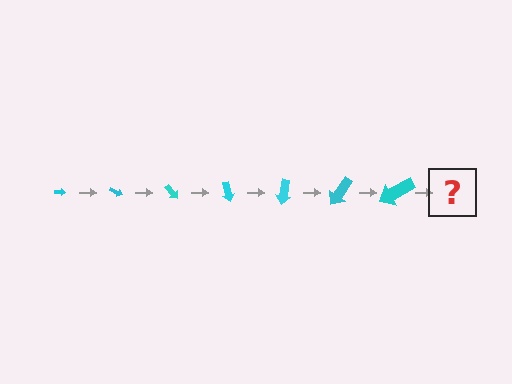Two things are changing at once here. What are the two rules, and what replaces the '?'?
The two rules are that the arrow grows larger each step and it rotates 25 degrees each step. The '?' should be an arrow, larger than the previous one and rotated 175 degrees from the start.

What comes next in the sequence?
The next element should be an arrow, larger than the previous one and rotated 175 degrees from the start.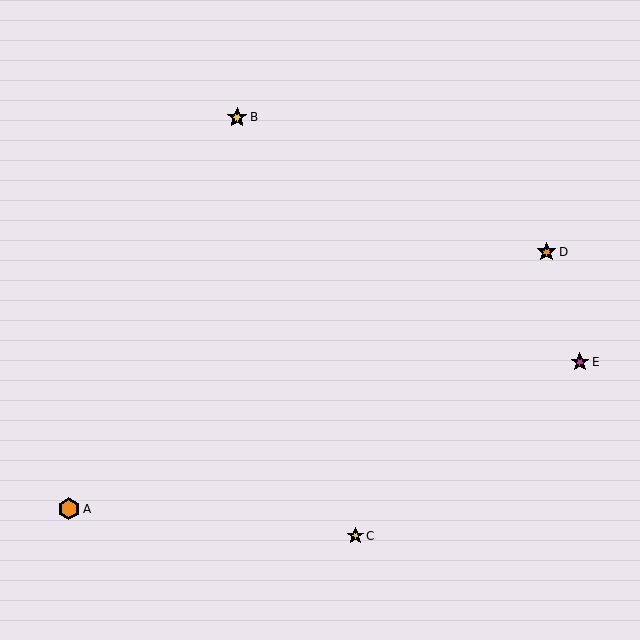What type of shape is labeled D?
Shape D is an orange star.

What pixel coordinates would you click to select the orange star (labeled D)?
Click at (547, 252) to select the orange star D.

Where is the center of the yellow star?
The center of the yellow star is at (237, 117).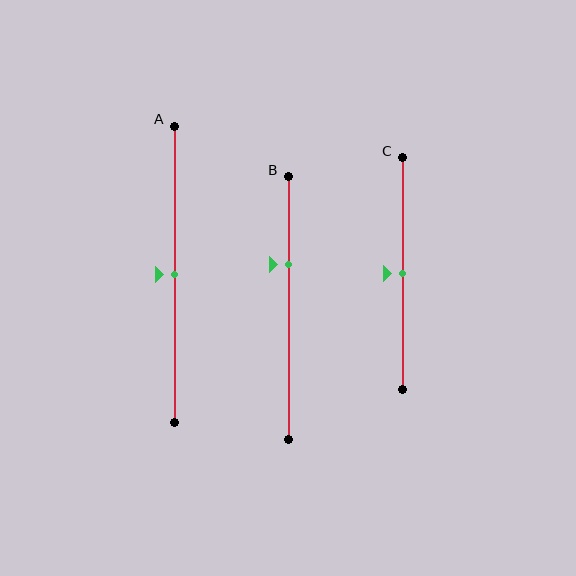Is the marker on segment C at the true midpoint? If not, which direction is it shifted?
Yes, the marker on segment C is at the true midpoint.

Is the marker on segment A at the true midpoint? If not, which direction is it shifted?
Yes, the marker on segment A is at the true midpoint.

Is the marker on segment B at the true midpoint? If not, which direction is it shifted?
No, the marker on segment B is shifted upward by about 17% of the segment length.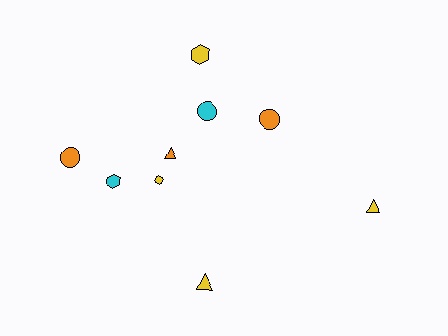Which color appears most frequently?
Yellow, with 4 objects.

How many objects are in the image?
There are 9 objects.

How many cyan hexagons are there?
There is 1 cyan hexagon.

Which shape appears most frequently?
Circle, with 4 objects.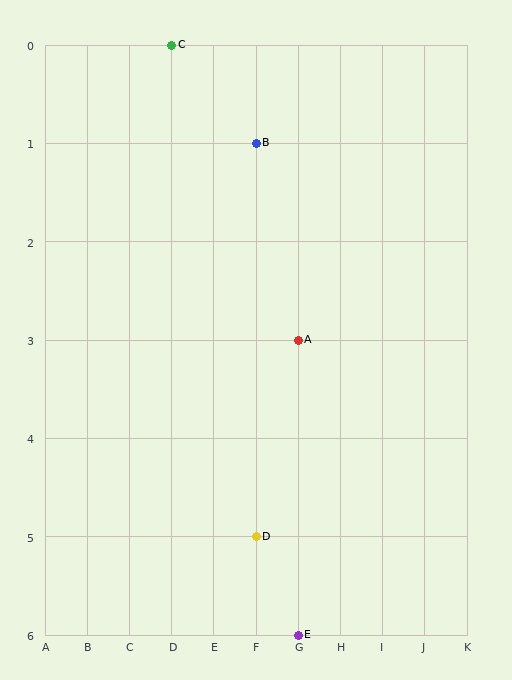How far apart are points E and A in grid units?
Points E and A are 3 rows apart.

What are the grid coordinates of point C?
Point C is at grid coordinates (D, 0).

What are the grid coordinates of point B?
Point B is at grid coordinates (F, 1).